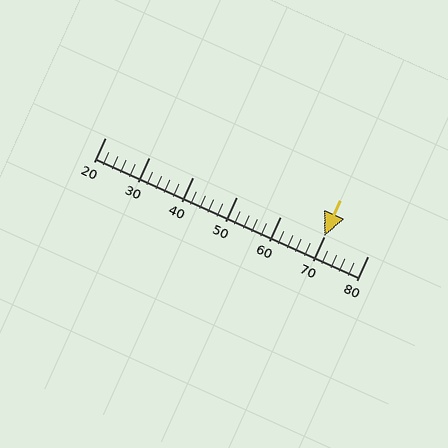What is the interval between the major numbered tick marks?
The major tick marks are spaced 10 units apart.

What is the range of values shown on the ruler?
The ruler shows values from 20 to 80.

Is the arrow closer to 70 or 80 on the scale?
The arrow is closer to 70.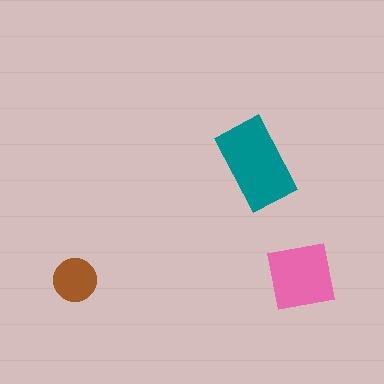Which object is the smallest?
The brown circle.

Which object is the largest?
The teal rectangle.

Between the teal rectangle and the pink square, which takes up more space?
The teal rectangle.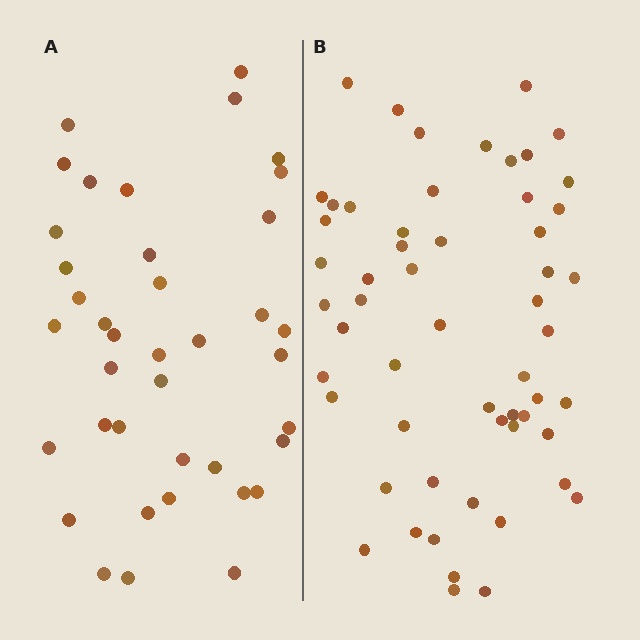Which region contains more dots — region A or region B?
Region B (the right region) has more dots.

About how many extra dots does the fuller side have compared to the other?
Region B has approximately 15 more dots than region A.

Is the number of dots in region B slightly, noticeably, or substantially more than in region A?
Region B has noticeably more, but not dramatically so. The ratio is roughly 1.4 to 1.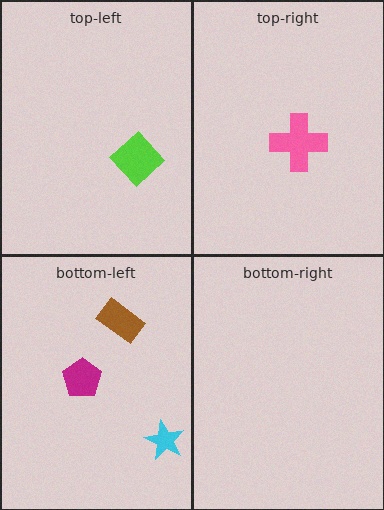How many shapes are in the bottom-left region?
3.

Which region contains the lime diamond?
The top-left region.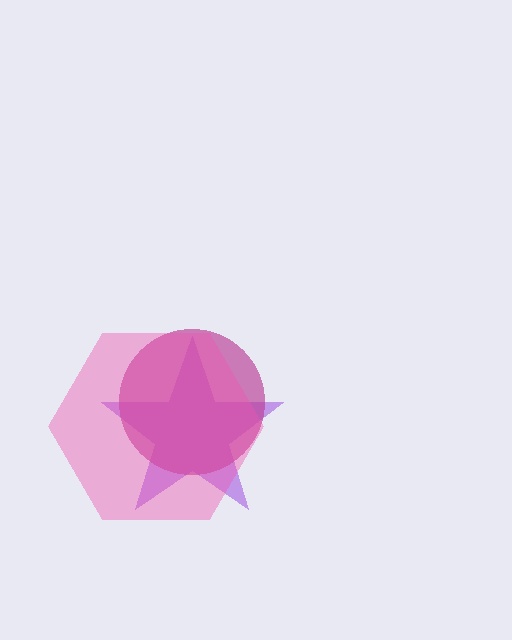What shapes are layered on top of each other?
The layered shapes are: a purple star, a magenta circle, a pink hexagon.